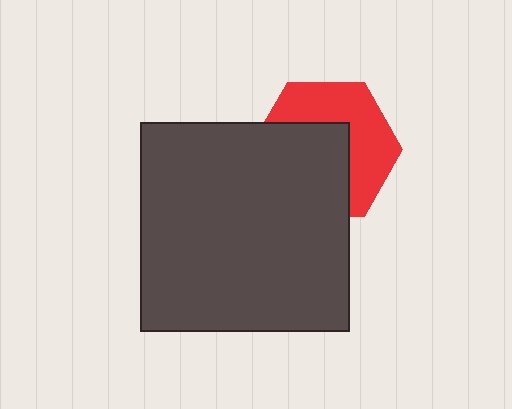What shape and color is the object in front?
The object in front is a dark gray square.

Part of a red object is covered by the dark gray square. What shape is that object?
It is a hexagon.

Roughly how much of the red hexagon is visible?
About half of it is visible (roughly 48%).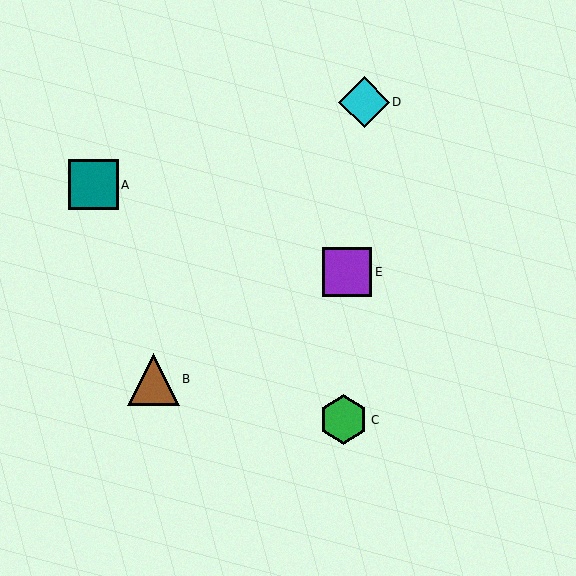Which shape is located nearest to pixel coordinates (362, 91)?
The cyan diamond (labeled D) at (364, 102) is nearest to that location.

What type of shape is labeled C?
Shape C is a green hexagon.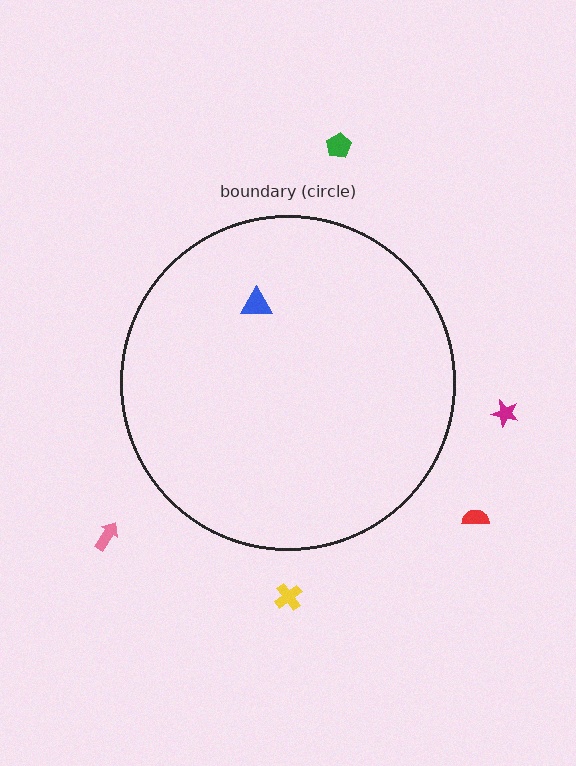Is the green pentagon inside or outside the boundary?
Outside.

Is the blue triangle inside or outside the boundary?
Inside.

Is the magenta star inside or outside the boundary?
Outside.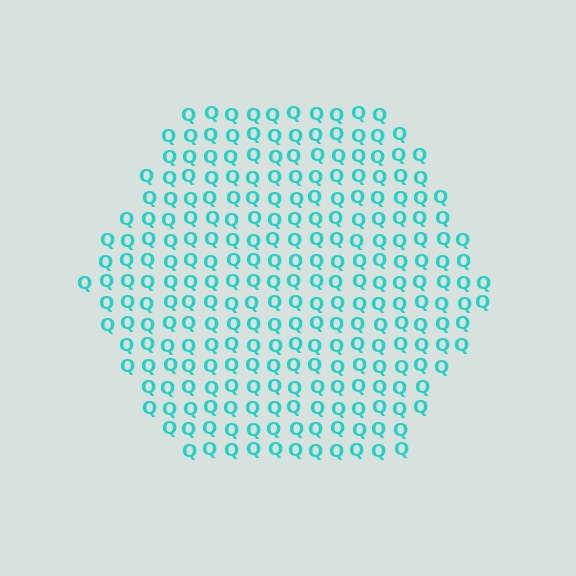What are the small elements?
The small elements are letter Q's.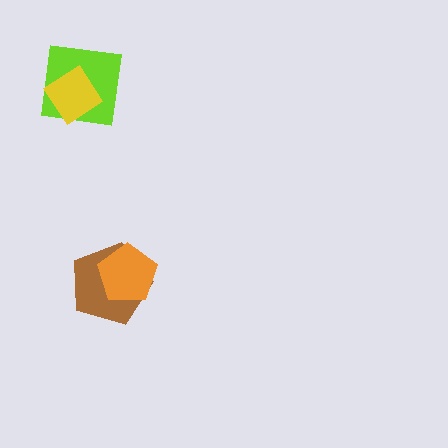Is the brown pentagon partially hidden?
Yes, it is partially covered by another shape.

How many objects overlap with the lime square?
1 object overlaps with the lime square.